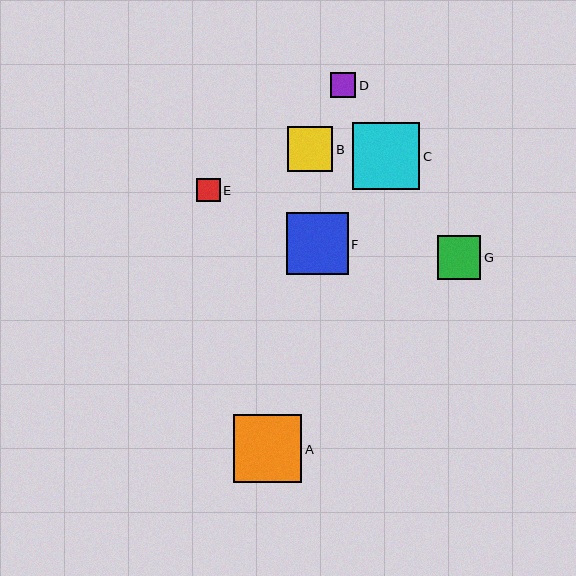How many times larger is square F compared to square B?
Square F is approximately 1.4 times the size of square B.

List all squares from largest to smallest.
From largest to smallest: A, C, F, B, G, D, E.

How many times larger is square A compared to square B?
Square A is approximately 1.5 times the size of square B.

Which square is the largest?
Square A is the largest with a size of approximately 68 pixels.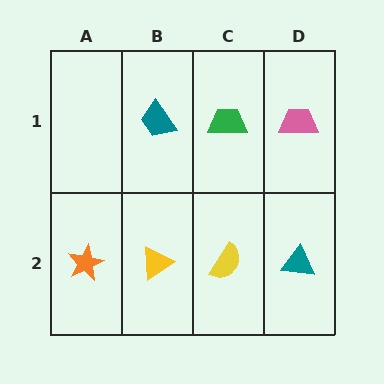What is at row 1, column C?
A green trapezoid.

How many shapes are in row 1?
3 shapes.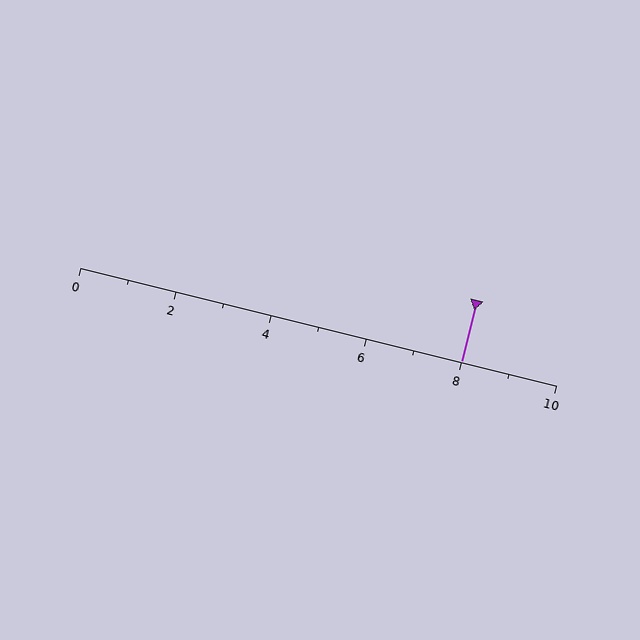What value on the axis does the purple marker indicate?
The marker indicates approximately 8.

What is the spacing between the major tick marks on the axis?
The major ticks are spaced 2 apart.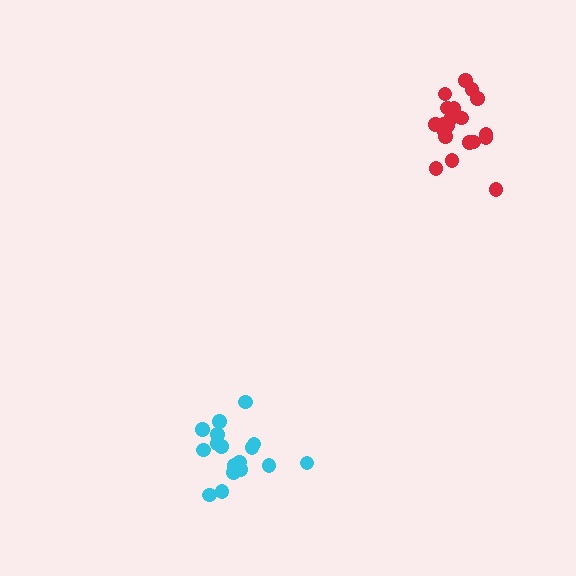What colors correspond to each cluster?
The clusters are colored: cyan, red.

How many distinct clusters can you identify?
There are 2 distinct clusters.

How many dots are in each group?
Group 1: 17 dots, Group 2: 20 dots (37 total).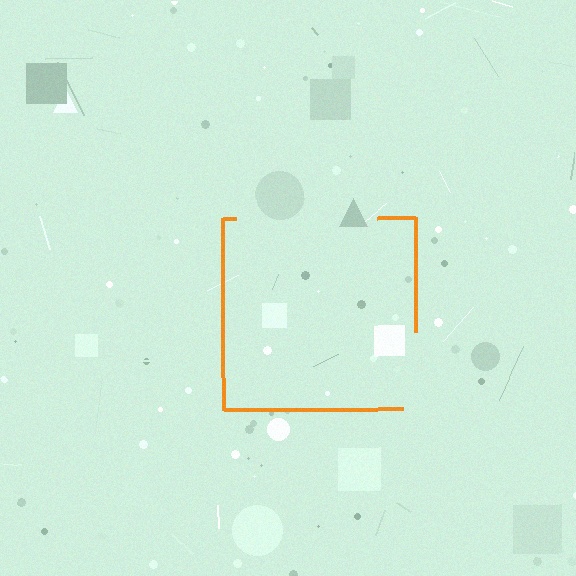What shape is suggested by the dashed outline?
The dashed outline suggests a square.